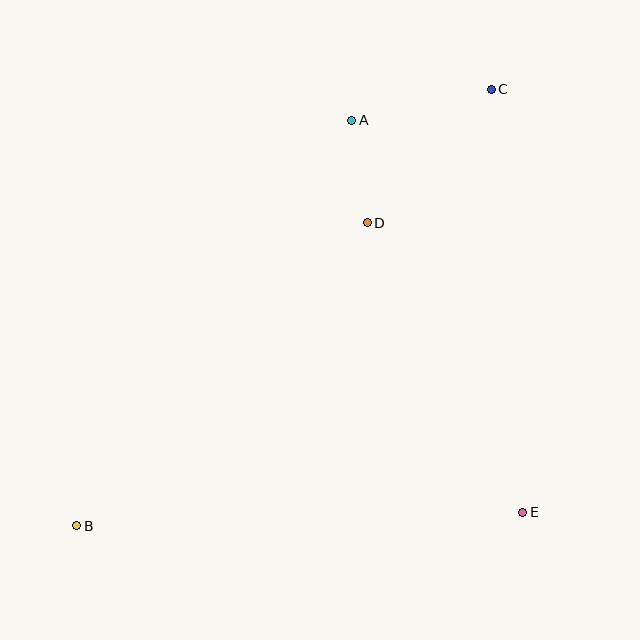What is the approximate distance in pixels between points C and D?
The distance between C and D is approximately 183 pixels.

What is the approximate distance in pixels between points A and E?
The distance between A and E is approximately 427 pixels.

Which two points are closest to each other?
Points A and D are closest to each other.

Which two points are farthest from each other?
Points B and C are farthest from each other.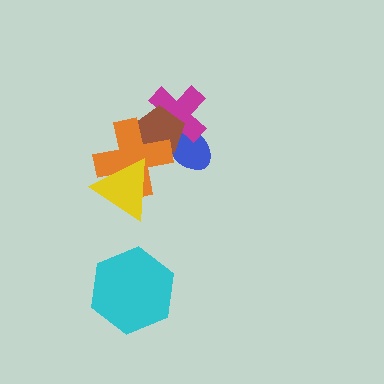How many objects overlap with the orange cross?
4 objects overlap with the orange cross.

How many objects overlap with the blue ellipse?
3 objects overlap with the blue ellipse.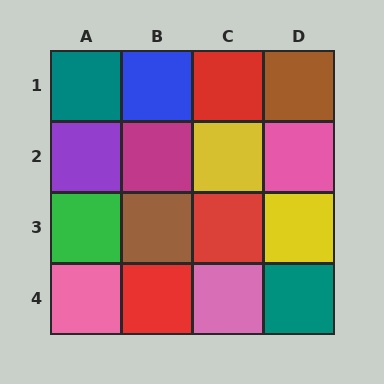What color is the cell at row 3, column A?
Green.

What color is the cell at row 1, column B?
Blue.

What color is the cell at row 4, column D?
Teal.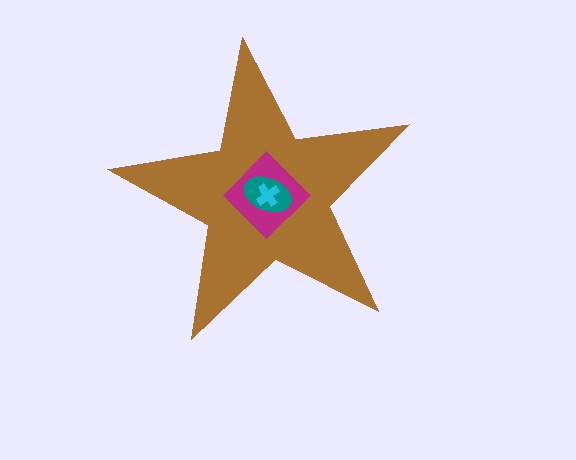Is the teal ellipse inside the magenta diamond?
Yes.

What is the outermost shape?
The brown star.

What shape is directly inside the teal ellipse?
The cyan cross.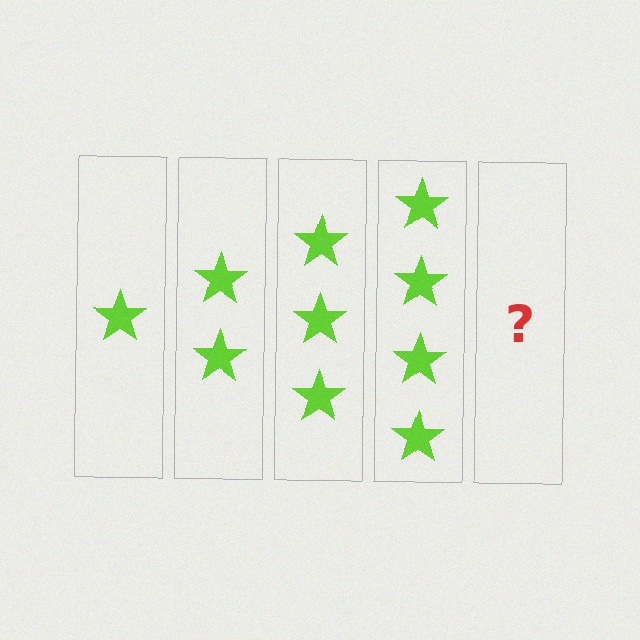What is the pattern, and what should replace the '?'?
The pattern is that each step adds one more star. The '?' should be 5 stars.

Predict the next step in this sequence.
The next step is 5 stars.